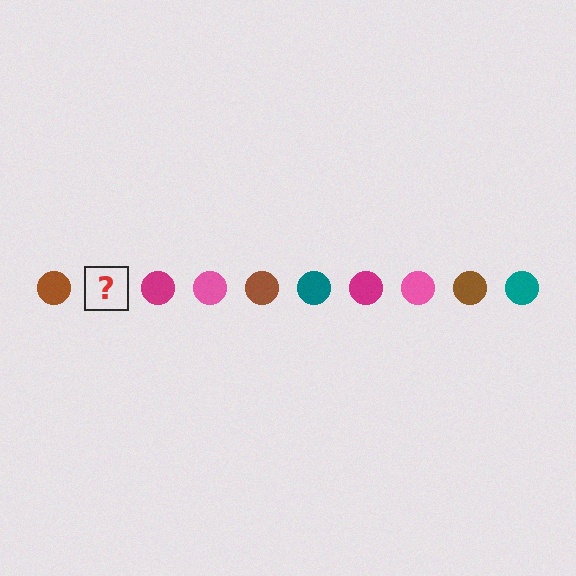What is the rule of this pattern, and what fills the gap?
The rule is that the pattern cycles through brown, teal, magenta, pink circles. The gap should be filled with a teal circle.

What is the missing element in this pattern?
The missing element is a teal circle.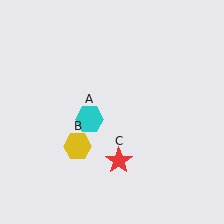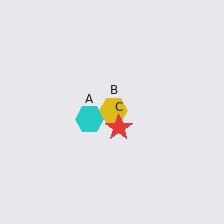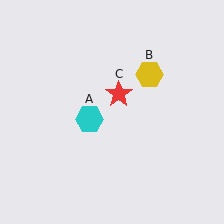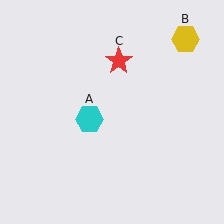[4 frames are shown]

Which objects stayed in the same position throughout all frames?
Cyan hexagon (object A) remained stationary.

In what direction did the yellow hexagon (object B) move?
The yellow hexagon (object B) moved up and to the right.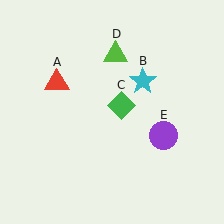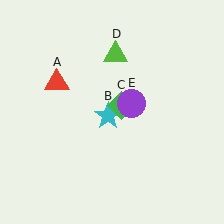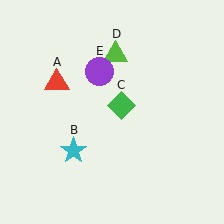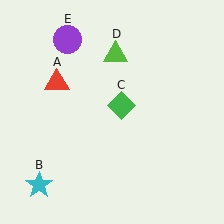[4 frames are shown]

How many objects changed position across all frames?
2 objects changed position: cyan star (object B), purple circle (object E).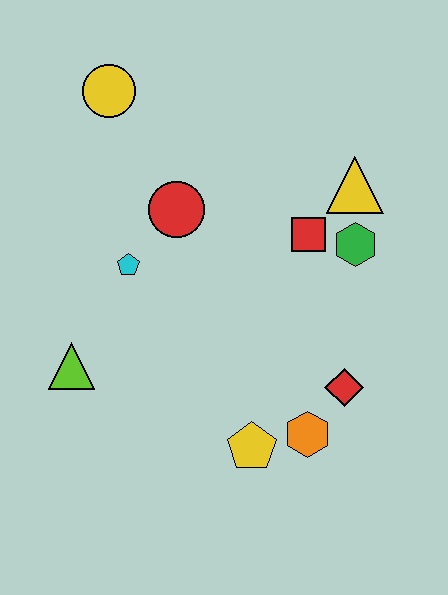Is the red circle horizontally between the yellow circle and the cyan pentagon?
No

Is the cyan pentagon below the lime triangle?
No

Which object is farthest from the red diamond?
The yellow circle is farthest from the red diamond.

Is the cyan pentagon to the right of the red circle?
No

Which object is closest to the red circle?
The cyan pentagon is closest to the red circle.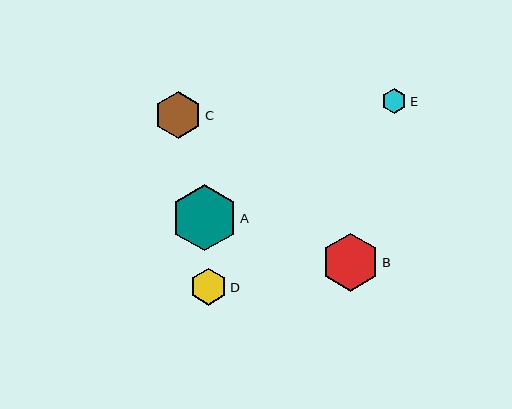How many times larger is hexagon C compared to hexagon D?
Hexagon C is approximately 1.3 times the size of hexagon D.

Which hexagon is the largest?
Hexagon A is the largest with a size of approximately 66 pixels.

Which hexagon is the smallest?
Hexagon E is the smallest with a size of approximately 25 pixels.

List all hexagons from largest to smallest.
From largest to smallest: A, B, C, D, E.